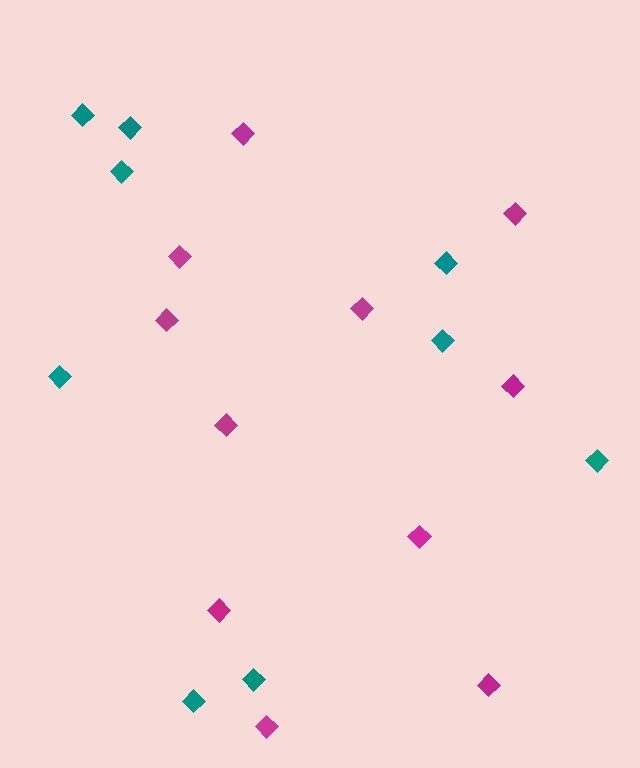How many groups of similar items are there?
There are 2 groups: one group of magenta diamonds (11) and one group of teal diamonds (9).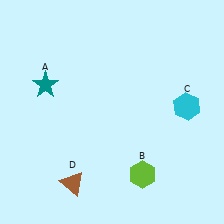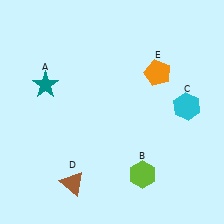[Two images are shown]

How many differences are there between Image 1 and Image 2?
There is 1 difference between the two images.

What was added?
An orange pentagon (E) was added in Image 2.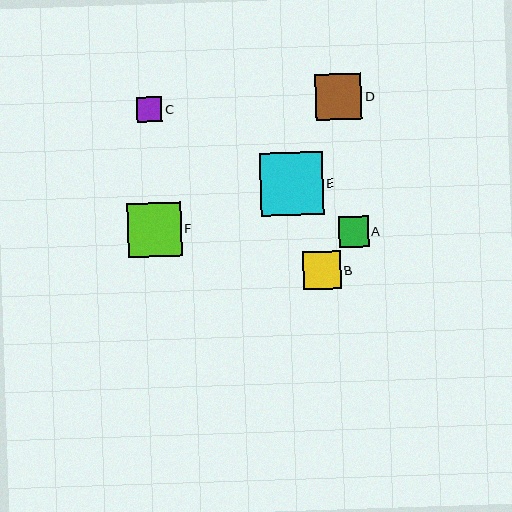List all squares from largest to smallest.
From largest to smallest: E, F, D, B, A, C.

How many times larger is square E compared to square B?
Square E is approximately 1.6 times the size of square B.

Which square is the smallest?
Square C is the smallest with a size of approximately 25 pixels.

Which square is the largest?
Square E is the largest with a size of approximately 62 pixels.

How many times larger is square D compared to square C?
Square D is approximately 1.9 times the size of square C.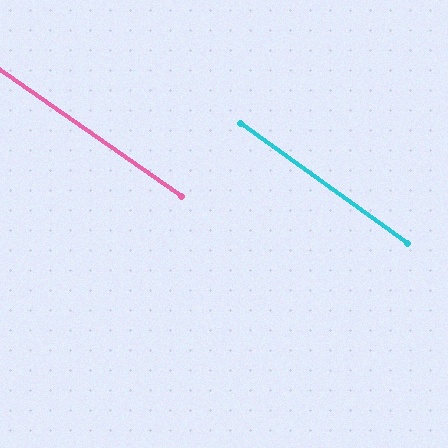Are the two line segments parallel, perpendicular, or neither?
Parallel — their directions differ by only 1.1°.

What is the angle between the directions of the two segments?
Approximately 1 degree.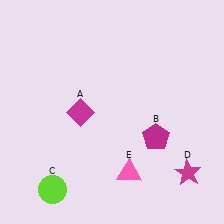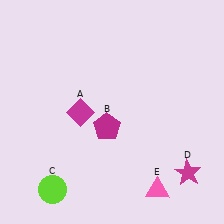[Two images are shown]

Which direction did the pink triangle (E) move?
The pink triangle (E) moved right.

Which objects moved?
The objects that moved are: the magenta pentagon (B), the pink triangle (E).